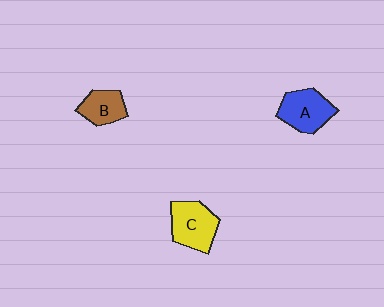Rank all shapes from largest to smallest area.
From largest to smallest: C (yellow), A (blue), B (brown).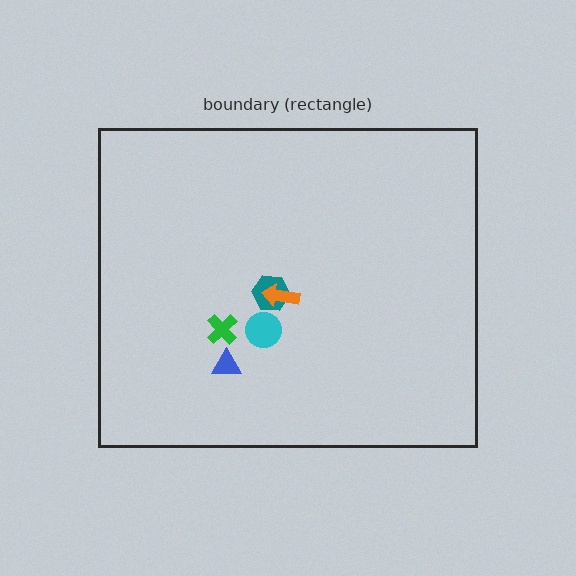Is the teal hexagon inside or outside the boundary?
Inside.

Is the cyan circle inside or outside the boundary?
Inside.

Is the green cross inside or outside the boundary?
Inside.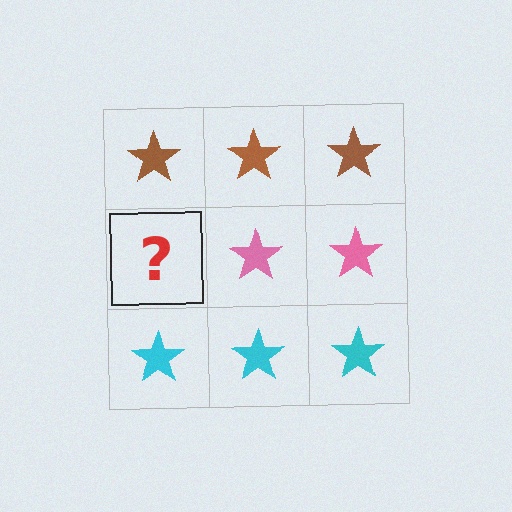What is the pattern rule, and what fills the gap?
The rule is that each row has a consistent color. The gap should be filled with a pink star.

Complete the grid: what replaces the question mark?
The question mark should be replaced with a pink star.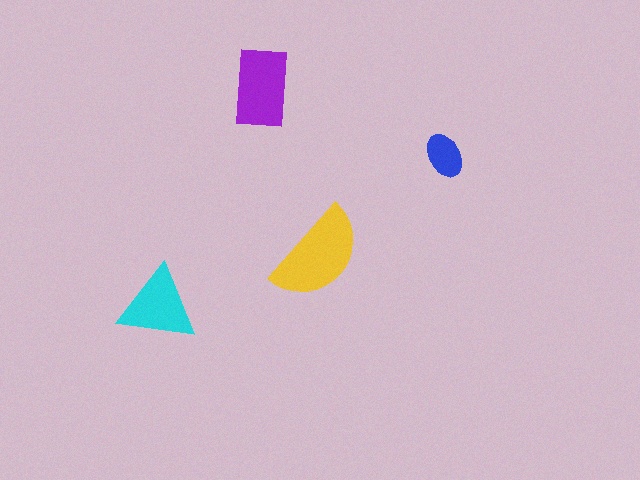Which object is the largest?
The yellow semicircle.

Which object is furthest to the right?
The blue ellipse is rightmost.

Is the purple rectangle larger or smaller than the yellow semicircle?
Smaller.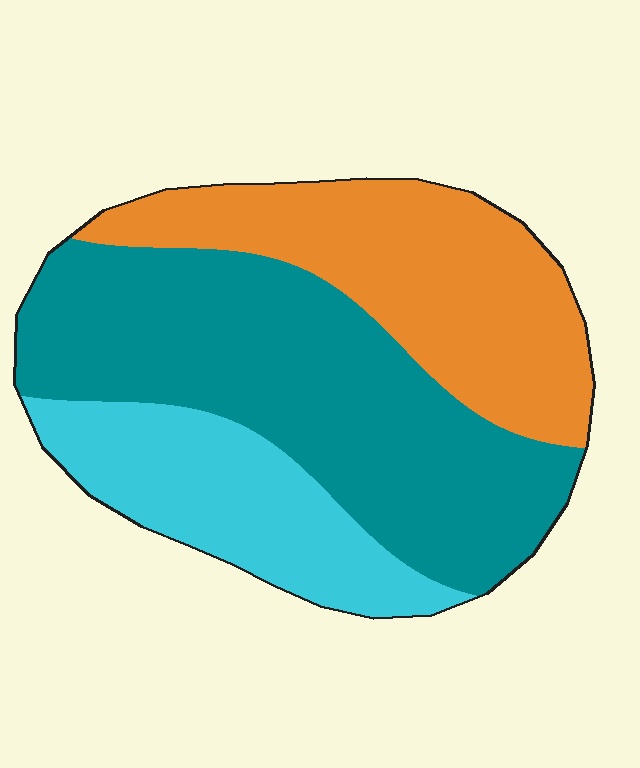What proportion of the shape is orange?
Orange covers 31% of the shape.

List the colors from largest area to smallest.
From largest to smallest: teal, orange, cyan.